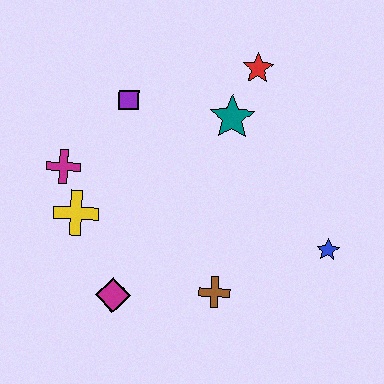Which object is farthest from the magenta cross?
The blue star is farthest from the magenta cross.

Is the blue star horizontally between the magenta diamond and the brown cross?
No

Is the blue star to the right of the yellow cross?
Yes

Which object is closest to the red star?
The teal star is closest to the red star.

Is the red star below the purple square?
No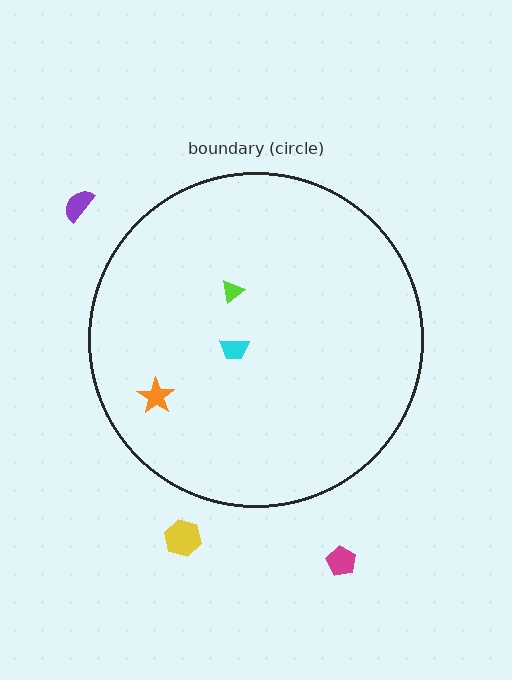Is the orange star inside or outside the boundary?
Inside.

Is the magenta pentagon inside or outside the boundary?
Outside.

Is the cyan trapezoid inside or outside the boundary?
Inside.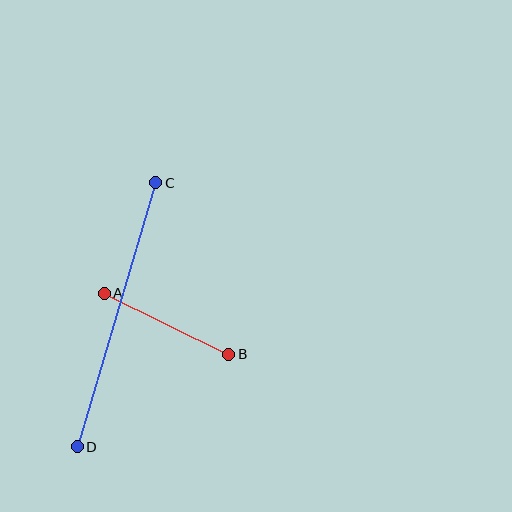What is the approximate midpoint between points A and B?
The midpoint is at approximately (167, 324) pixels.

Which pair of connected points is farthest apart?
Points C and D are farthest apart.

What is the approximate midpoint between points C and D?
The midpoint is at approximately (117, 315) pixels.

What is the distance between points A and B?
The distance is approximately 139 pixels.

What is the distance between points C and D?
The distance is approximately 275 pixels.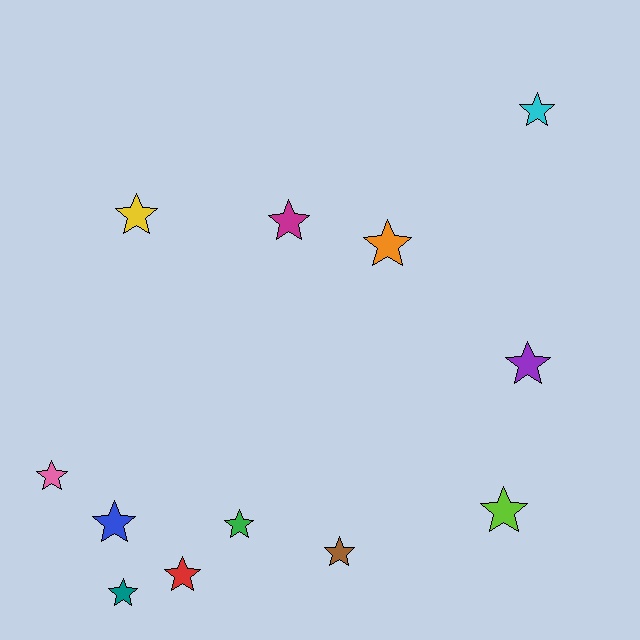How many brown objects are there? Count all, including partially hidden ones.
There is 1 brown object.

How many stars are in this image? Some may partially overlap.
There are 12 stars.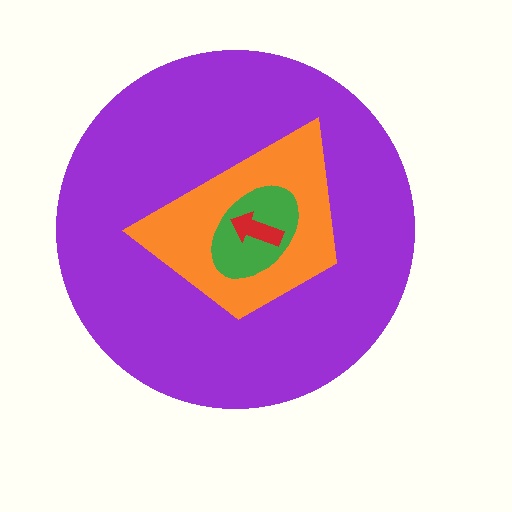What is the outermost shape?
The purple circle.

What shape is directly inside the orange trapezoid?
The green ellipse.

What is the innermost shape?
The red arrow.